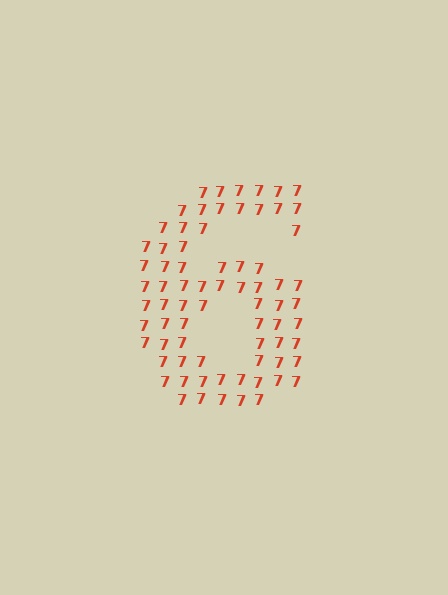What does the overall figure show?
The overall figure shows the digit 6.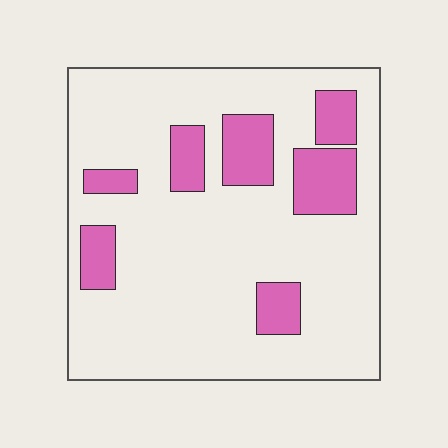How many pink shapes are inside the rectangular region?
7.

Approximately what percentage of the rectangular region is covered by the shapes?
Approximately 20%.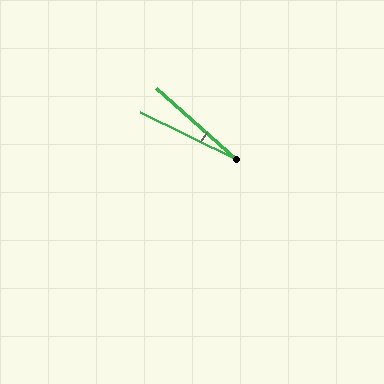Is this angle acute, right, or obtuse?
It is acute.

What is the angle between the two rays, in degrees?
Approximately 15 degrees.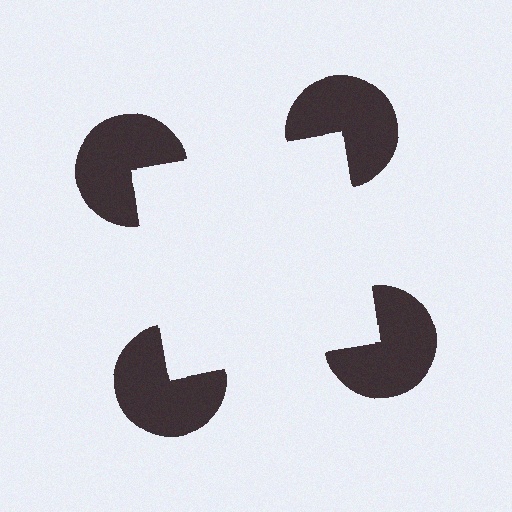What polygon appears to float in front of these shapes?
An illusory square — its edges are inferred from the aligned wedge cuts in the pac-man discs, not physically drawn.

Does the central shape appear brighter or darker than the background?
It typically appears slightly brighter than the background, even though no actual brightness change is drawn.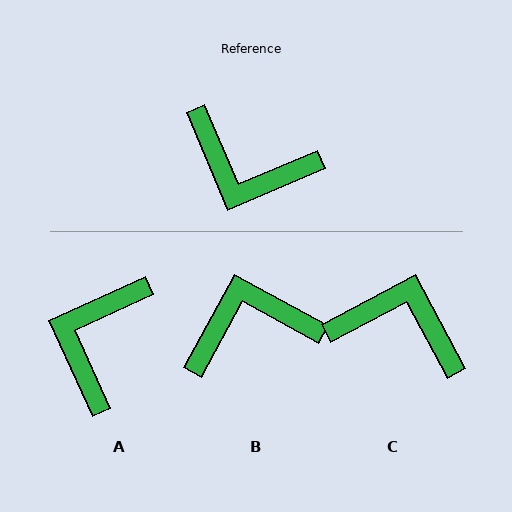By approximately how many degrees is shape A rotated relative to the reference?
Approximately 89 degrees clockwise.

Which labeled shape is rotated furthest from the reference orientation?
C, about 175 degrees away.